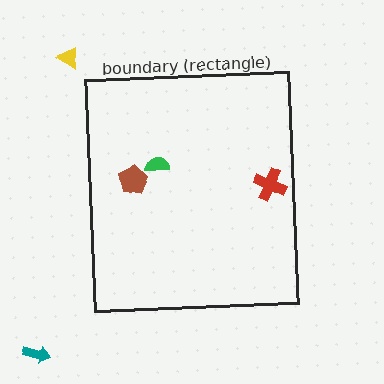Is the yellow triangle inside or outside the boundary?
Outside.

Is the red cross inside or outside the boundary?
Inside.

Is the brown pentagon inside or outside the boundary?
Inside.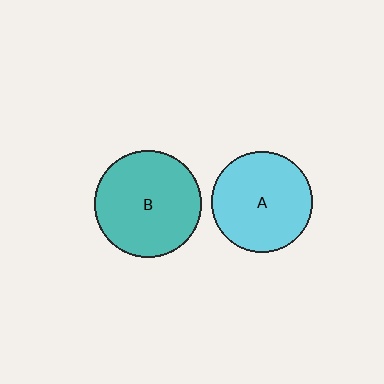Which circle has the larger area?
Circle B (teal).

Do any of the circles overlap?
No, none of the circles overlap.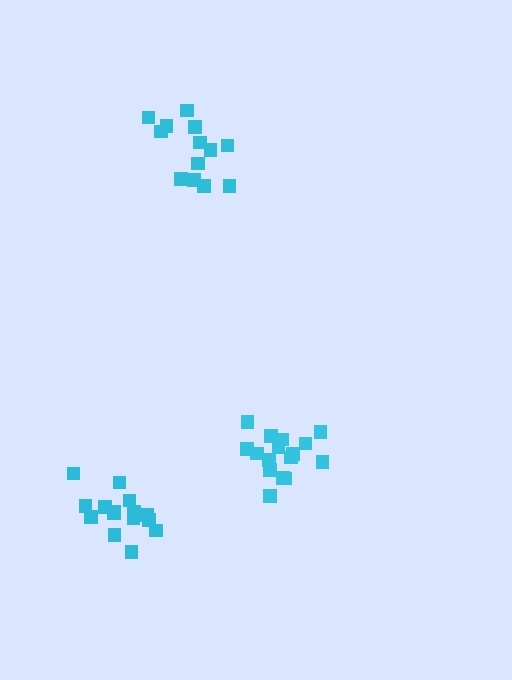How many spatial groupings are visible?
There are 3 spatial groupings.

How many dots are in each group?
Group 1: 15 dots, Group 2: 16 dots, Group 3: 13 dots (44 total).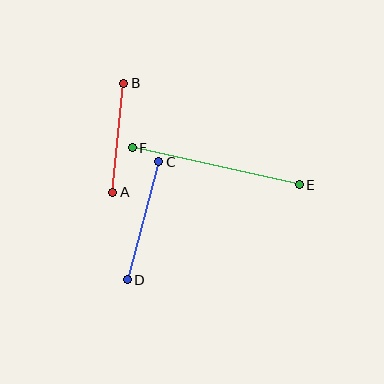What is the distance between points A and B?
The distance is approximately 109 pixels.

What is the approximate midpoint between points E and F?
The midpoint is at approximately (216, 166) pixels.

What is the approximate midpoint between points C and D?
The midpoint is at approximately (143, 221) pixels.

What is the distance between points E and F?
The distance is approximately 171 pixels.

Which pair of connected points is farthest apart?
Points E and F are farthest apart.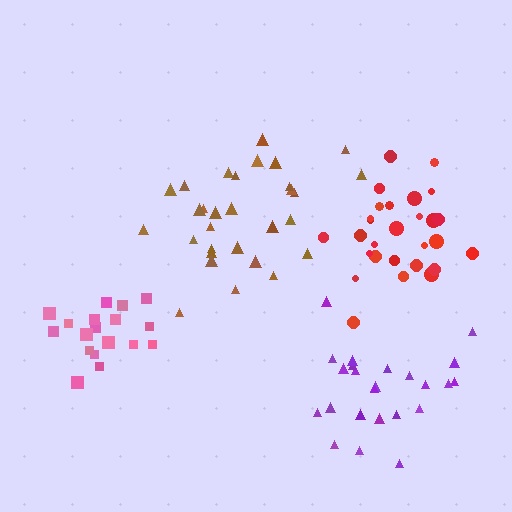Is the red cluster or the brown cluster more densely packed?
Red.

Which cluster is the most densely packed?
Pink.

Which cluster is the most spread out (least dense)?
Brown.